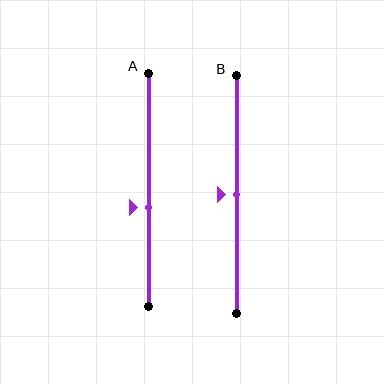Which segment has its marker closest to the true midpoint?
Segment B has its marker closest to the true midpoint.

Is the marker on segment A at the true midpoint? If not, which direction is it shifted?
No, the marker on segment A is shifted downward by about 8% of the segment length.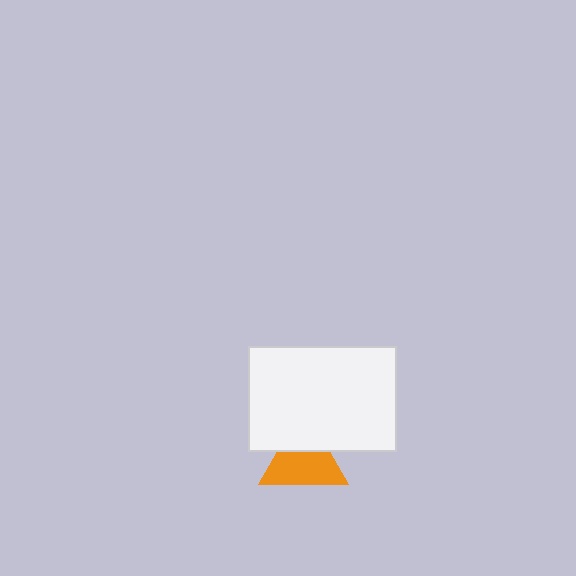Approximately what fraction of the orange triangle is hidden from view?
Roughly 33% of the orange triangle is hidden behind the white rectangle.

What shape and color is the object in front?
The object in front is a white rectangle.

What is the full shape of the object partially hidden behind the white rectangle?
The partially hidden object is an orange triangle.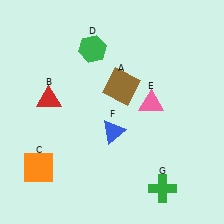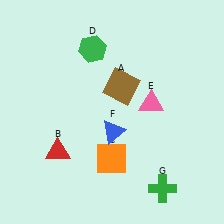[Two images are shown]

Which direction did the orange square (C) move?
The orange square (C) moved right.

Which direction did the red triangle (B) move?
The red triangle (B) moved down.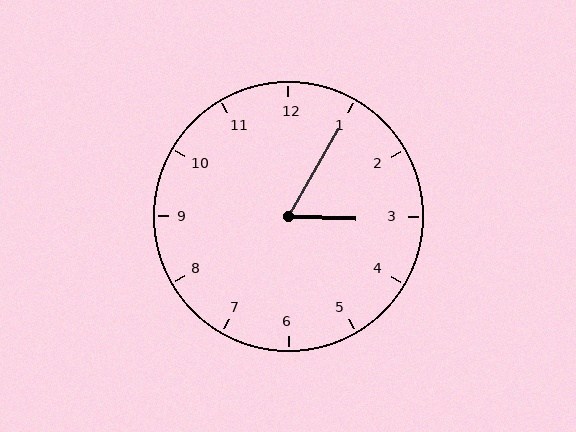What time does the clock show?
3:05.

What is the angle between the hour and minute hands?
Approximately 62 degrees.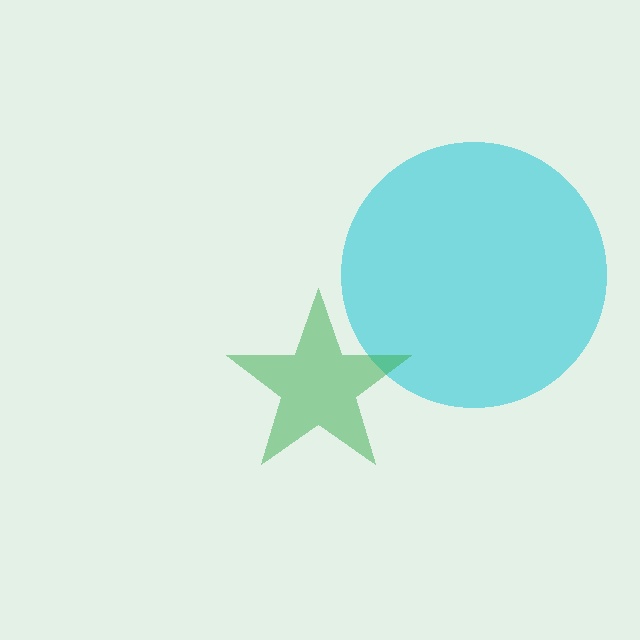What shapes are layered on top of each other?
The layered shapes are: a cyan circle, a green star.